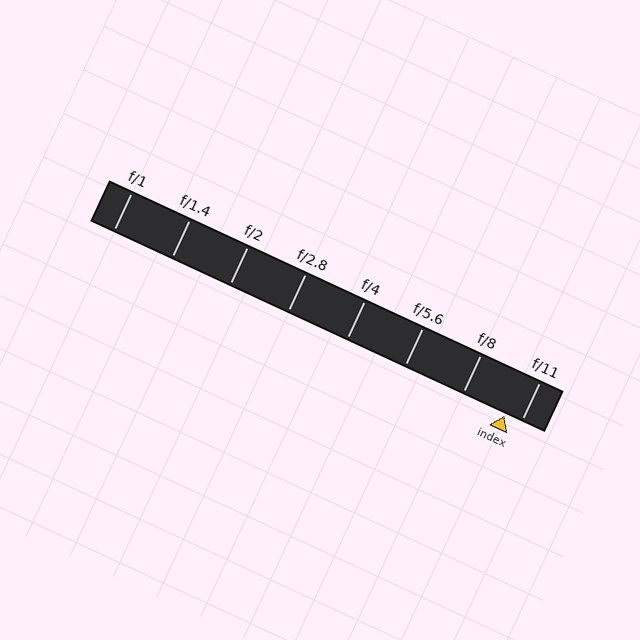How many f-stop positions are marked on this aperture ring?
There are 8 f-stop positions marked.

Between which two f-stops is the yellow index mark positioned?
The index mark is between f/8 and f/11.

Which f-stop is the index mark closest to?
The index mark is closest to f/11.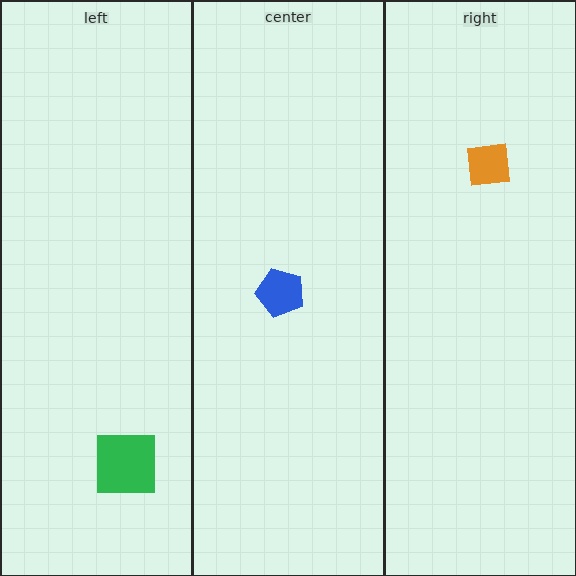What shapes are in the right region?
The orange square.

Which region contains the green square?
The left region.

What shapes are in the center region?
The blue pentagon.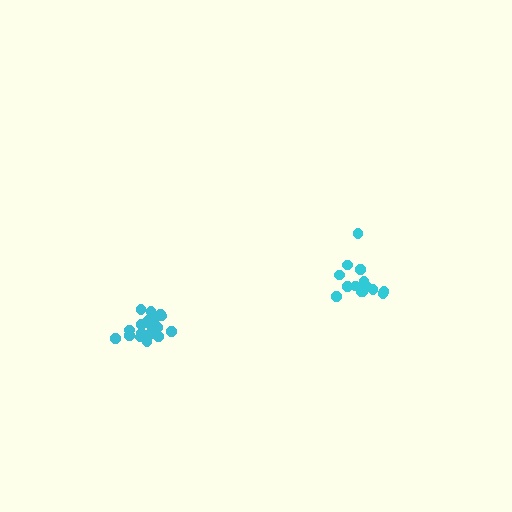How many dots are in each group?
Group 1: 20 dots, Group 2: 15 dots (35 total).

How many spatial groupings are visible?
There are 2 spatial groupings.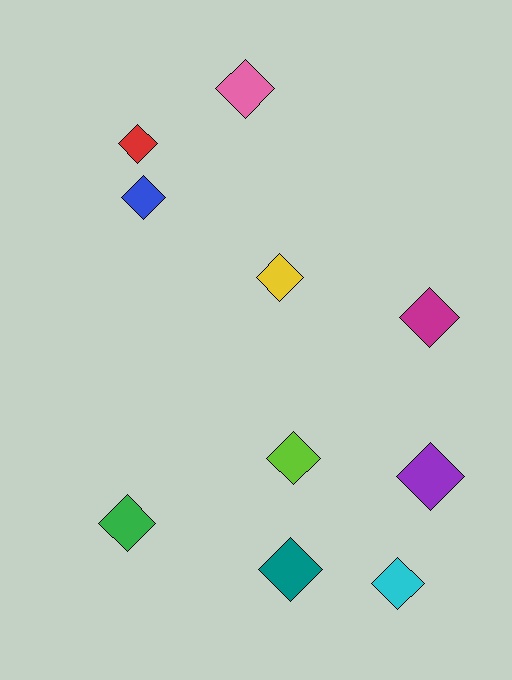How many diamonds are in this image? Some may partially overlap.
There are 10 diamonds.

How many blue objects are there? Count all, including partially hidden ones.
There is 1 blue object.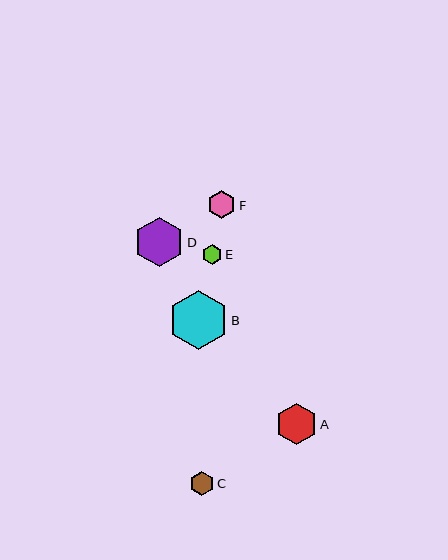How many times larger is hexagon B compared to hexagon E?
Hexagon B is approximately 3.0 times the size of hexagon E.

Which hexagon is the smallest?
Hexagon E is the smallest with a size of approximately 20 pixels.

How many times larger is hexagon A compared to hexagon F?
Hexagon A is approximately 1.5 times the size of hexagon F.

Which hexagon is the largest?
Hexagon B is the largest with a size of approximately 60 pixels.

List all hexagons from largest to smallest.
From largest to smallest: B, D, A, F, C, E.